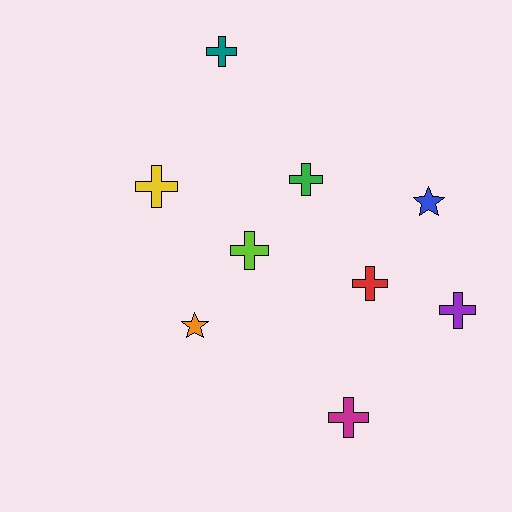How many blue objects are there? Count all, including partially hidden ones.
There is 1 blue object.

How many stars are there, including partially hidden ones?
There are 2 stars.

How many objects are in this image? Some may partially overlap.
There are 9 objects.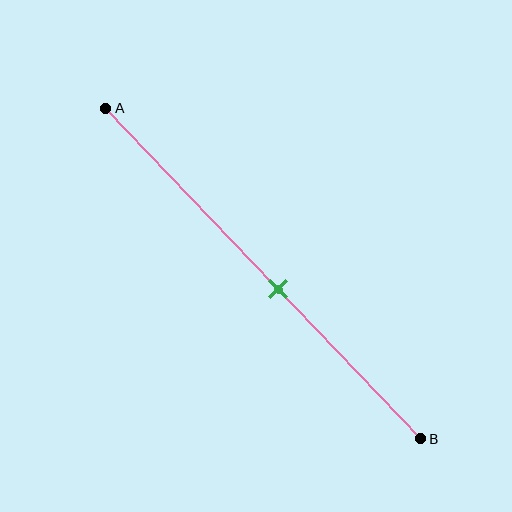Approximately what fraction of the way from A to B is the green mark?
The green mark is approximately 55% of the way from A to B.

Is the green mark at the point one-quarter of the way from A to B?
No, the mark is at about 55% from A, not at the 25% one-quarter point.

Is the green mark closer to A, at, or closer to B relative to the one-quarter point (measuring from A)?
The green mark is closer to point B than the one-quarter point of segment AB.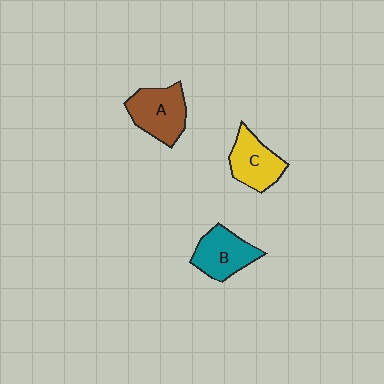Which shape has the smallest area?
Shape C (yellow).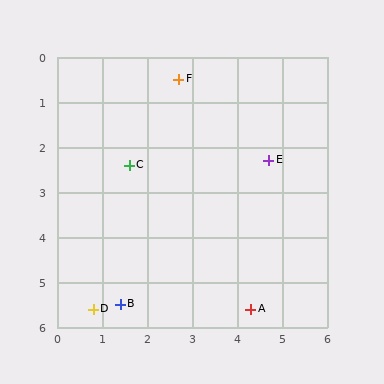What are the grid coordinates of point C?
Point C is at approximately (1.6, 2.4).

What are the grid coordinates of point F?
Point F is at approximately (2.7, 0.5).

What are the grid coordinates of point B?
Point B is at approximately (1.4, 5.5).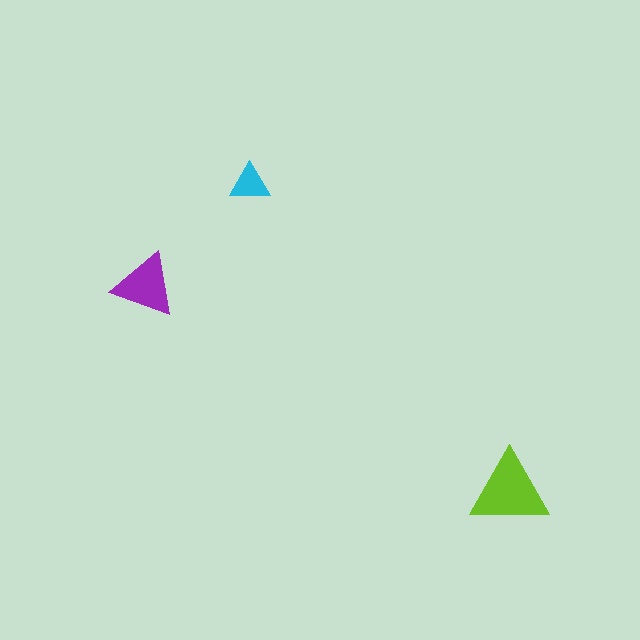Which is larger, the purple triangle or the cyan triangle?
The purple one.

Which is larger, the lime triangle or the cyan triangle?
The lime one.